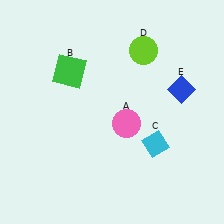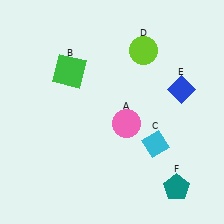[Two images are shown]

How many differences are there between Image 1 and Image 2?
There is 1 difference between the two images.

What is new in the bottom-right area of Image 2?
A teal pentagon (F) was added in the bottom-right area of Image 2.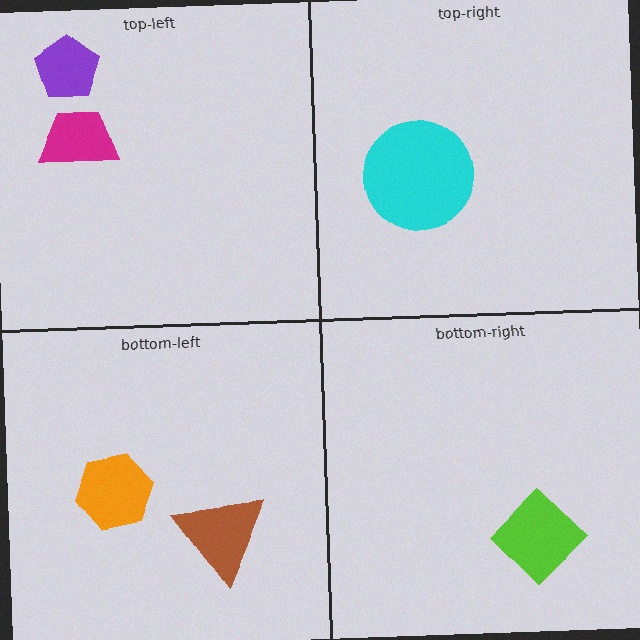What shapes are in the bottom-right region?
The lime diamond.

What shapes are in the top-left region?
The magenta trapezoid, the purple pentagon.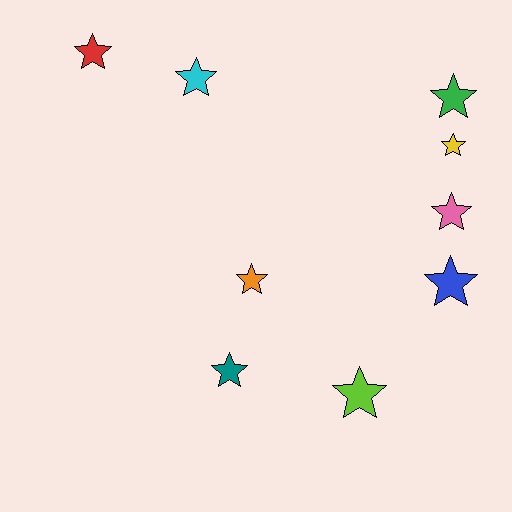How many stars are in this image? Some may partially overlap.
There are 9 stars.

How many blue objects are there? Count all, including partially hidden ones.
There is 1 blue object.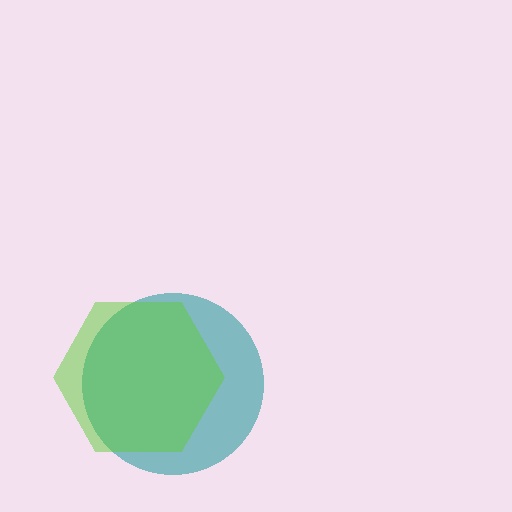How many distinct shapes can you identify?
There are 2 distinct shapes: a teal circle, a lime hexagon.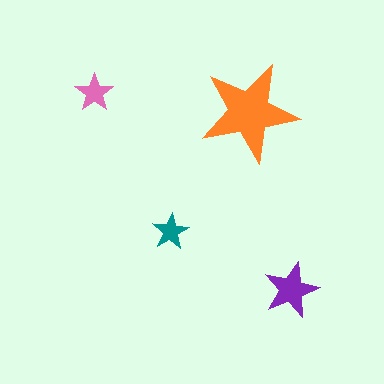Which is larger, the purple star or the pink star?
The purple one.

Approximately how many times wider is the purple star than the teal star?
About 1.5 times wider.